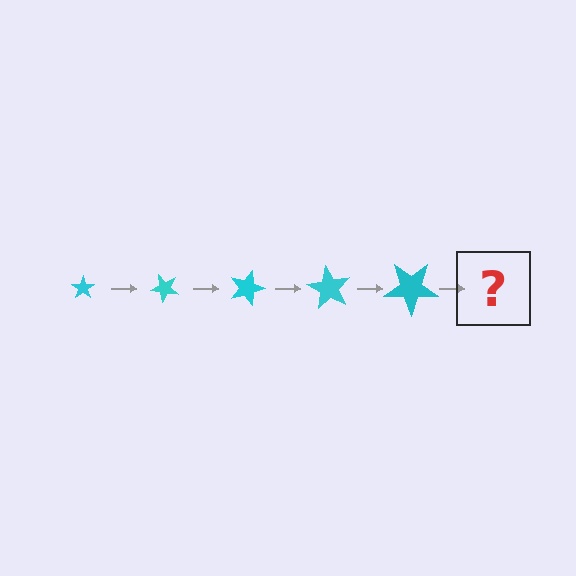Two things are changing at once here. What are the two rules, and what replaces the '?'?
The two rules are that the star grows larger each step and it rotates 45 degrees each step. The '?' should be a star, larger than the previous one and rotated 225 degrees from the start.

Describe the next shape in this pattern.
It should be a star, larger than the previous one and rotated 225 degrees from the start.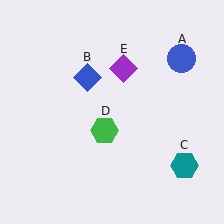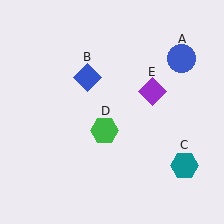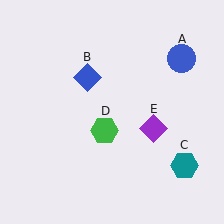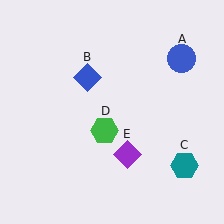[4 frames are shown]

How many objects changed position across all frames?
1 object changed position: purple diamond (object E).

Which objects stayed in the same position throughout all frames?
Blue circle (object A) and blue diamond (object B) and teal hexagon (object C) and green hexagon (object D) remained stationary.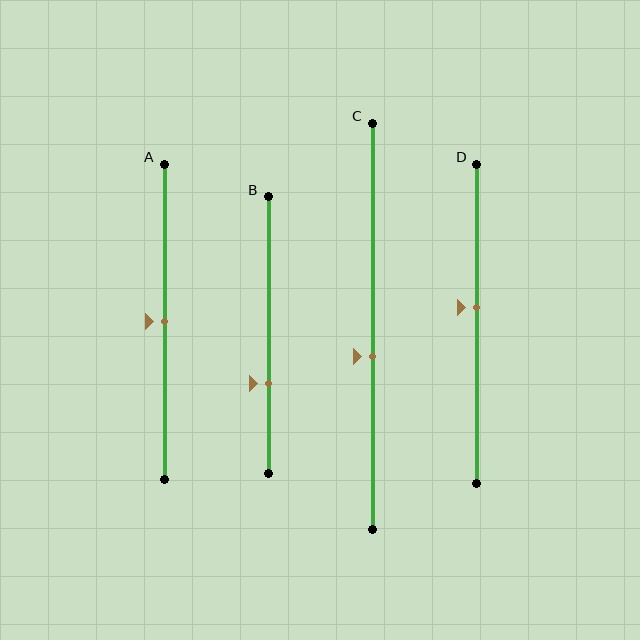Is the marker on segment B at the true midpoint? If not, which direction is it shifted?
No, the marker on segment B is shifted downward by about 17% of the segment length.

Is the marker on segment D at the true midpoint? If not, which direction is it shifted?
No, the marker on segment D is shifted upward by about 5% of the segment length.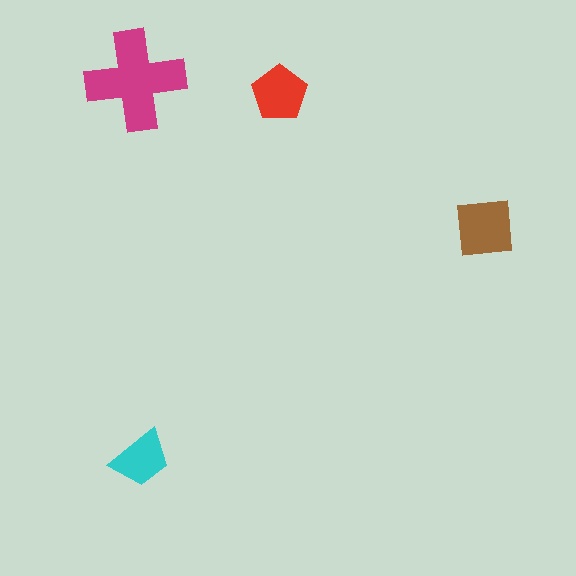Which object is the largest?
The magenta cross.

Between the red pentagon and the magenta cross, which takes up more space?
The magenta cross.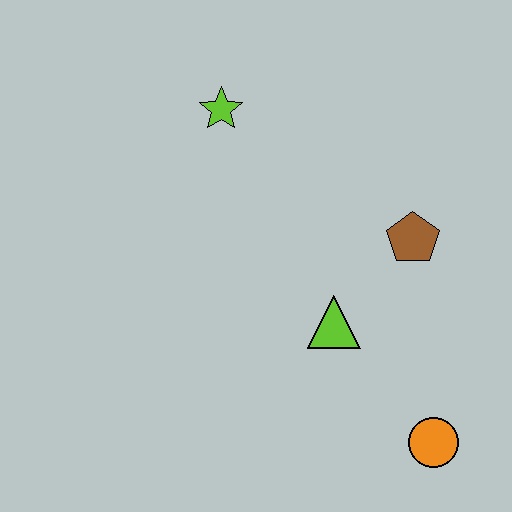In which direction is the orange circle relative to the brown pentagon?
The orange circle is below the brown pentagon.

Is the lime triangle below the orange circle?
No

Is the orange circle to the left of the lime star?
No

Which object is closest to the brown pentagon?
The lime triangle is closest to the brown pentagon.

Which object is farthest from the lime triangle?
The lime star is farthest from the lime triangle.